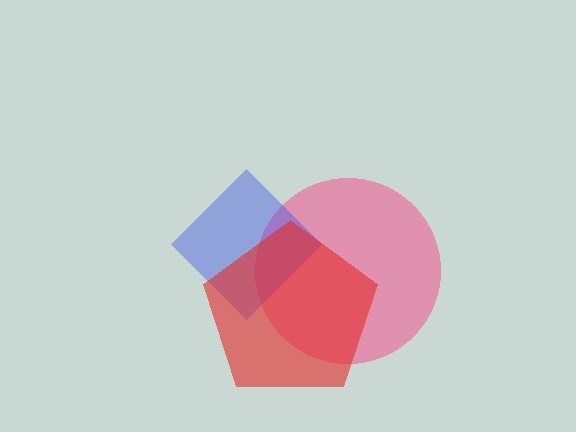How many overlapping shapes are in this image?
There are 3 overlapping shapes in the image.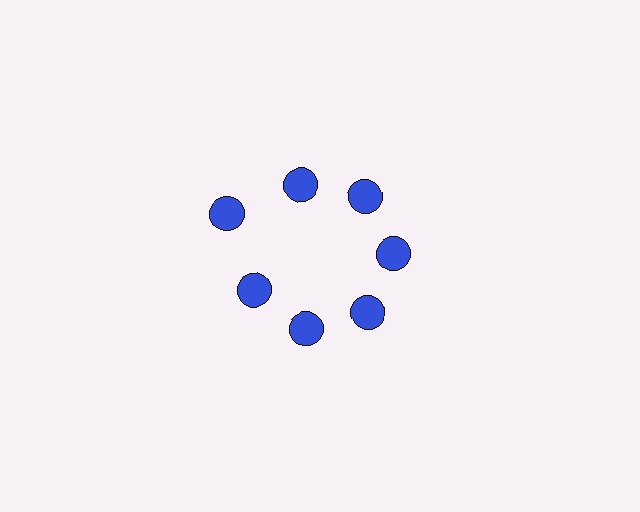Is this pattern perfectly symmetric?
No. The 7 blue circles are arranged in a ring, but one element near the 10 o'clock position is pushed outward from the center, breaking the 7-fold rotational symmetry.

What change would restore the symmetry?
The symmetry would be restored by moving it inward, back onto the ring so that all 7 circles sit at equal angles and equal distance from the center.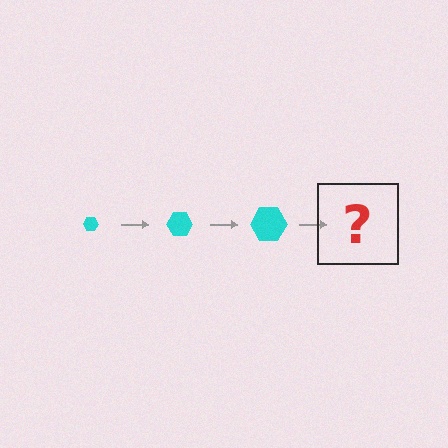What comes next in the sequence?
The next element should be a cyan hexagon, larger than the previous one.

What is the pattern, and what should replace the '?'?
The pattern is that the hexagon gets progressively larger each step. The '?' should be a cyan hexagon, larger than the previous one.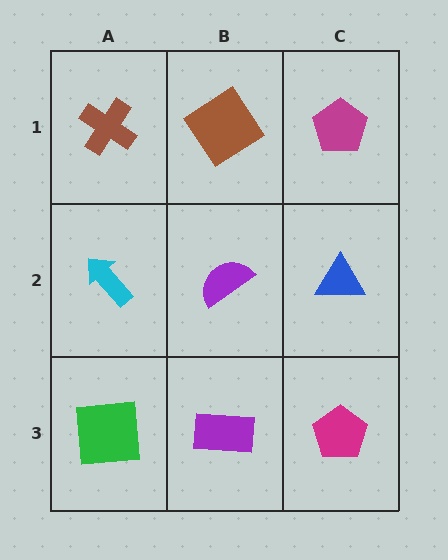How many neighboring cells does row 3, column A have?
2.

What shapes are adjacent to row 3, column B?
A purple semicircle (row 2, column B), a green square (row 3, column A), a magenta pentagon (row 3, column C).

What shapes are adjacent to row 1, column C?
A blue triangle (row 2, column C), a brown diamond (row 1, column B).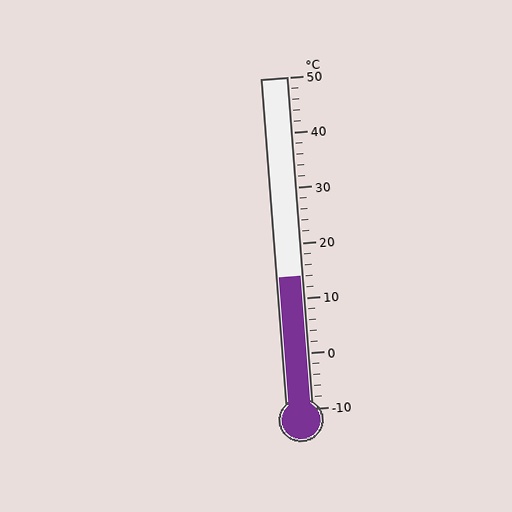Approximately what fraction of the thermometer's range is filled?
The thermometer is filled to approximately 40% of its range.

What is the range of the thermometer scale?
The thermometer scale ranges from -10°C to 50°C.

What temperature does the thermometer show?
The thermometer shows approximately 14°C.